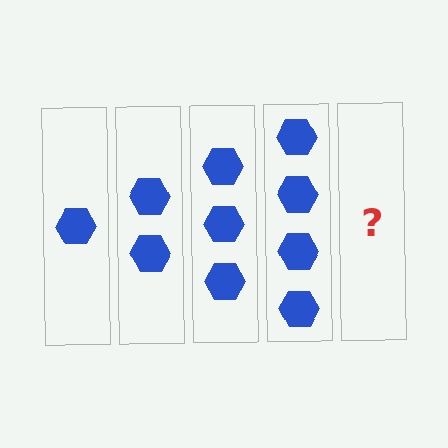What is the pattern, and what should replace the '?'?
The pattern is that each step adds one more hexagon. The '?' should be 5 hexagons.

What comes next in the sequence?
The next element should be 5 hexagons.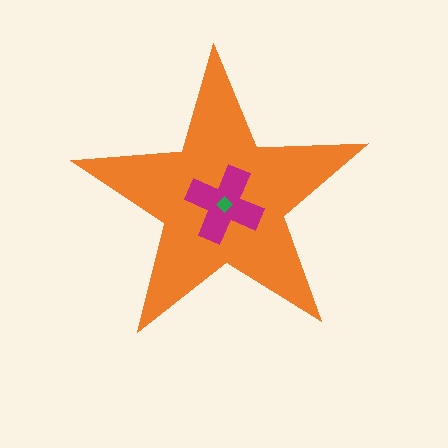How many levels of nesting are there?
3.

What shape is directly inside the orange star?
The magenta cross.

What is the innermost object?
The green diamond.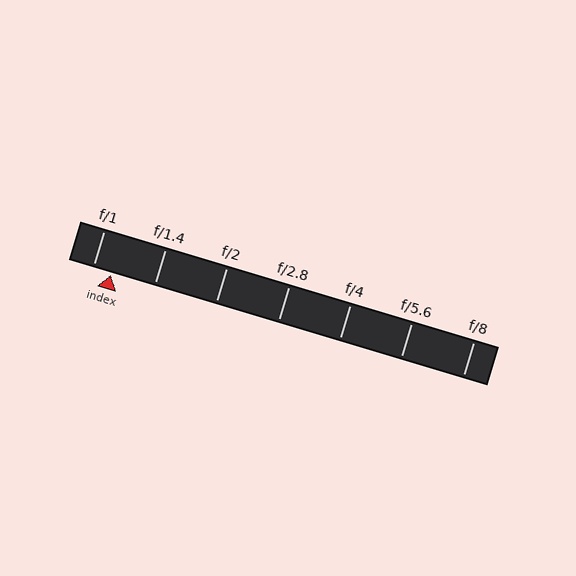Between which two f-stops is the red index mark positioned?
The index mark is between f/1 and f/1.4.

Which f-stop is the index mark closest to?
The index mark is closest to f/1.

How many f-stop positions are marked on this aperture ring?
There are 7 f-stop positions marked.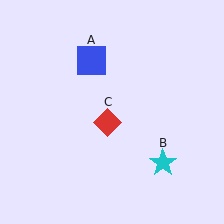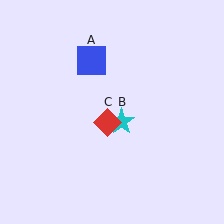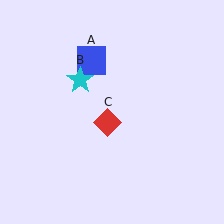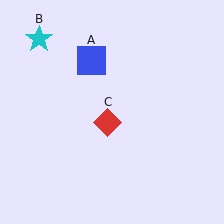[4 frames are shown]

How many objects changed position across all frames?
1 object changed position: cyan star (object B).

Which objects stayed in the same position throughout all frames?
Blue square (object A) and red diamond (object C) remained stationary.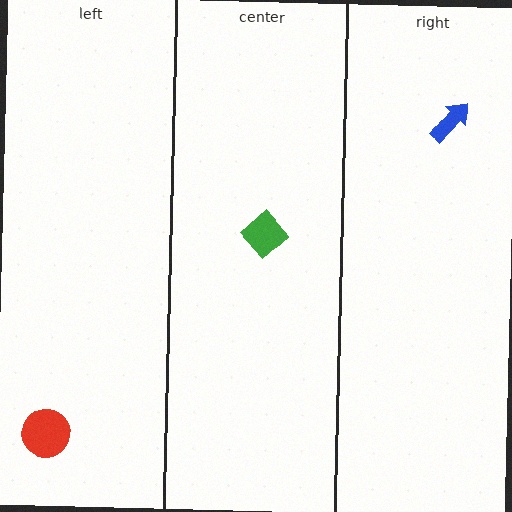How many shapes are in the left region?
1.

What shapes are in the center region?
The green diamond.